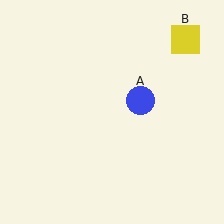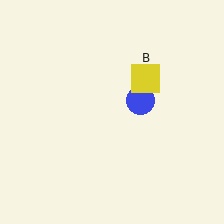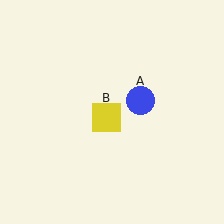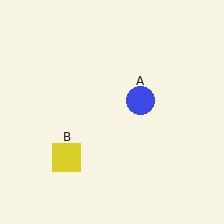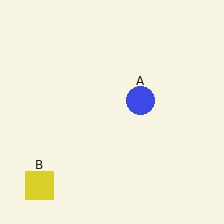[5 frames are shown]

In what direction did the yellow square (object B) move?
The yellow square (object B) moved down and to the left.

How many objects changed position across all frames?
1 object changed position: yellow square (object B).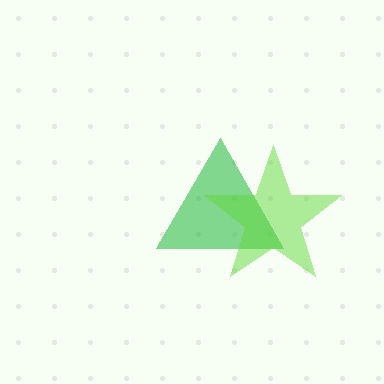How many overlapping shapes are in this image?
There are 2 overlapping shapes in the image.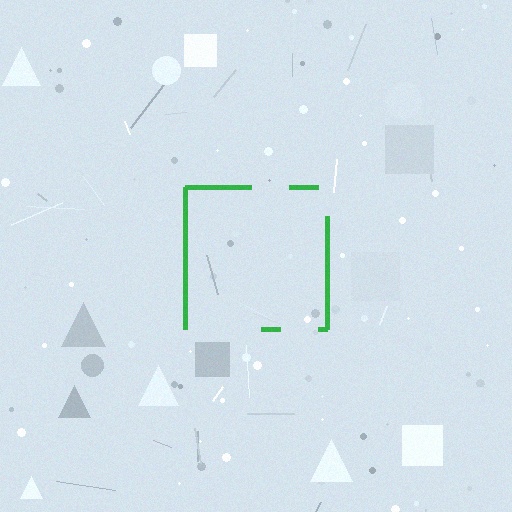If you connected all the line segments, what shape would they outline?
They would outline a square.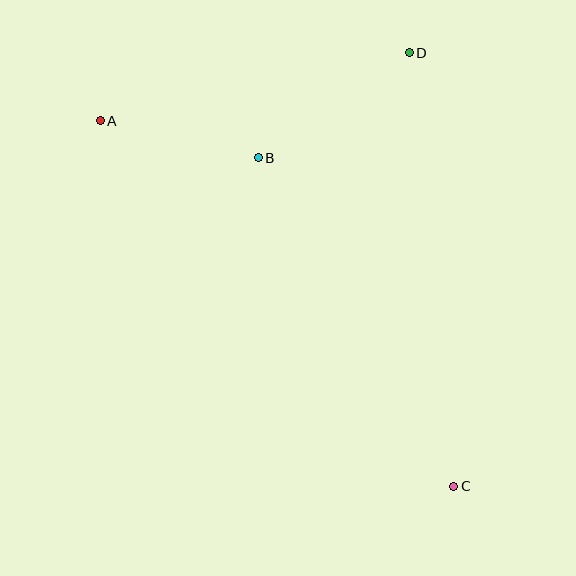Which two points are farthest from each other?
Points A and C are farthest from each other.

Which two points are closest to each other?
Points A and B are closest to each other.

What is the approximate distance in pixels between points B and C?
The distance between B and C is approximately 382 pixels.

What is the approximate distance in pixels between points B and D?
The distance between B and D is approximately 184 pixels.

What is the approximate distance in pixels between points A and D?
The distance between A and D is approximately 316 pixels.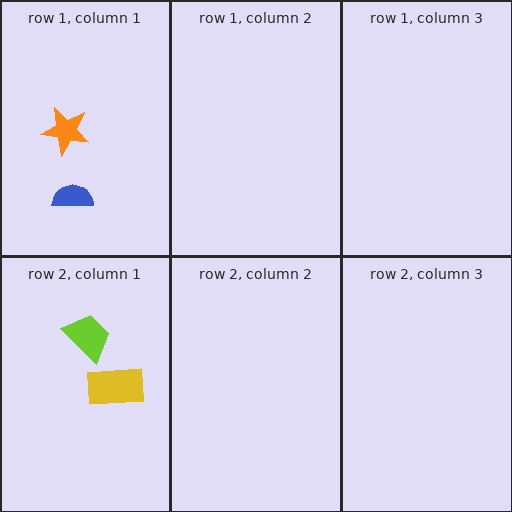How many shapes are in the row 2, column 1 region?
2.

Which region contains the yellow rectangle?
The row 2, column 1 region.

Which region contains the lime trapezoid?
The row 2, column 1 region.